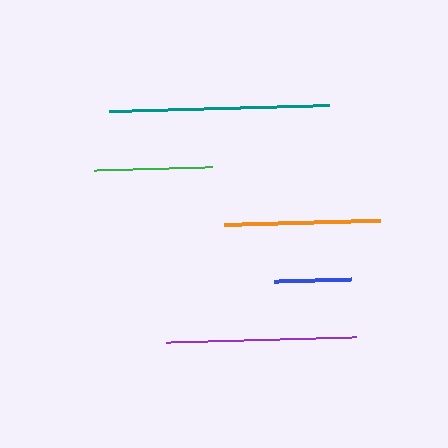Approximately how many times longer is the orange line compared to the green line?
The orange line is approximately 1.3 times the length of the green line.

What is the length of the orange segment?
The orange segment is approximately 156 pixels long.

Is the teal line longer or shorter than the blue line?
The teal line is longer than the blue line.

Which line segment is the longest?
The teal line is the longest at approximately 219 pixels.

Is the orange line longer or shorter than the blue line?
The orange line is longer than the blue line.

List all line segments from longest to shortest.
From longest to shortest: teal, purple, orange, green, blue.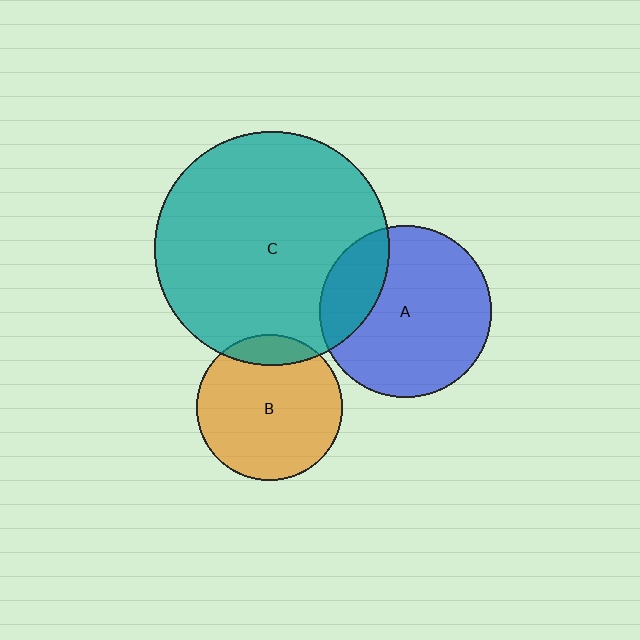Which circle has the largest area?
Circle C (teal).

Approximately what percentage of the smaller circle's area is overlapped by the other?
Approximately 25%.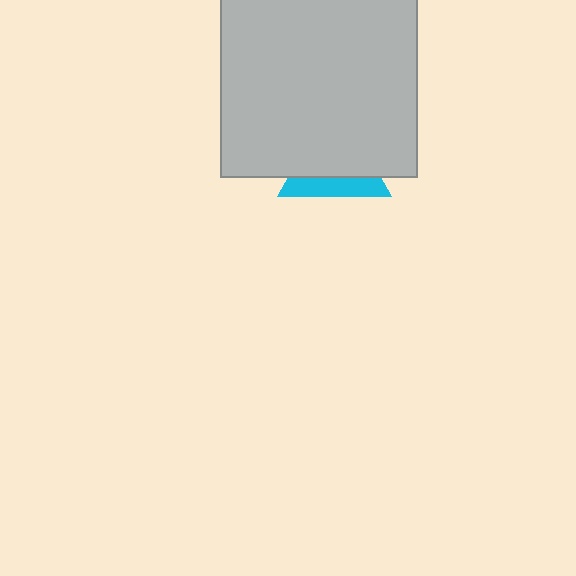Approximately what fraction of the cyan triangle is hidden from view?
Roughly 64% of the cyan triangle is hidden behind the light gray rectangle.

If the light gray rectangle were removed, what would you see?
You would see the complete cyan triangle.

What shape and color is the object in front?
The object in front is a light gray rectangle.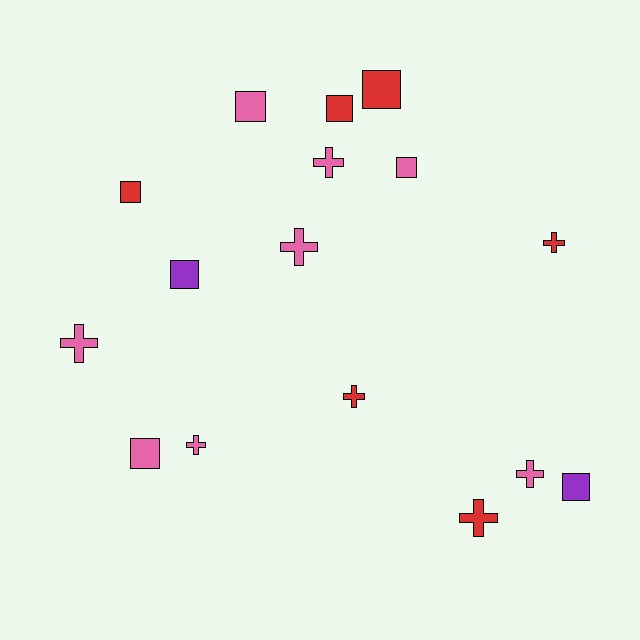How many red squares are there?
There are 3 red squares.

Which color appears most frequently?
Pink, with 8 objects.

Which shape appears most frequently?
Cross, with 8 objects.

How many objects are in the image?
There are 16 objects.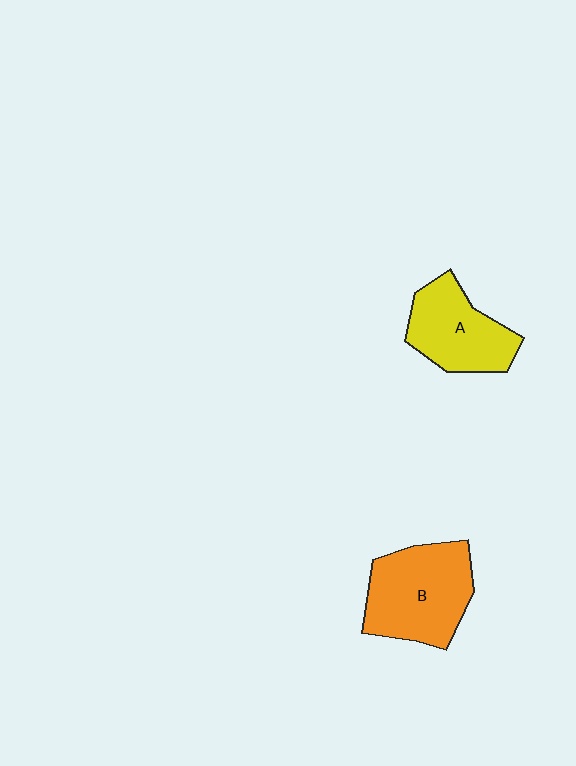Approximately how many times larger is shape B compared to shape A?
Approximately 1.3 times.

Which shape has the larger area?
Shape B (orange).